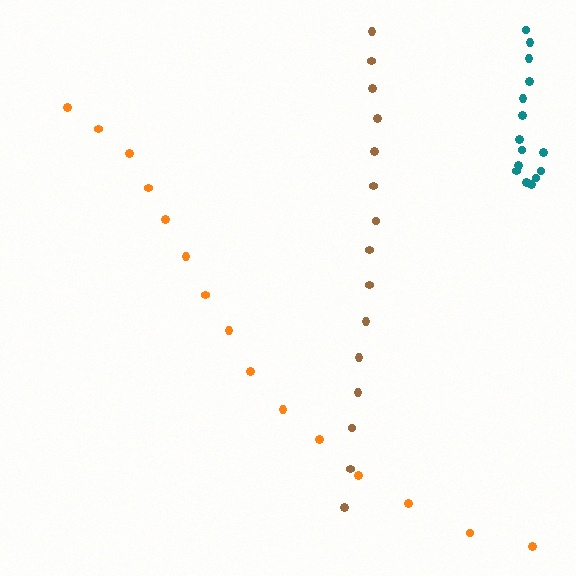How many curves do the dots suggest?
There are 3 distinct paths.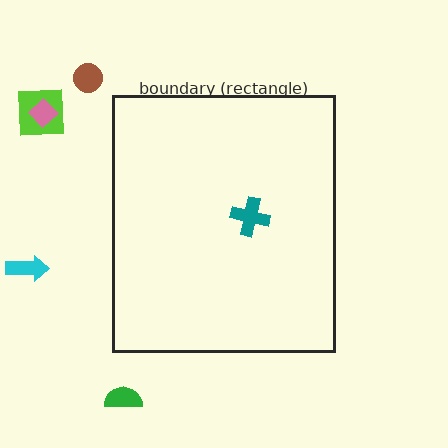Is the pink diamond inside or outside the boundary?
Outside.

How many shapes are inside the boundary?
1 inside, 5 outside.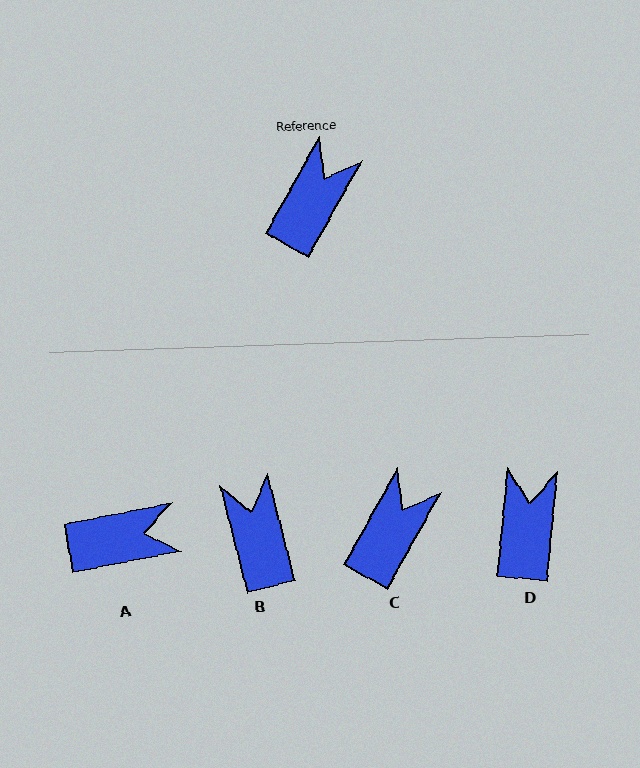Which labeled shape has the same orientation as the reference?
C.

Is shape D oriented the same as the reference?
No, it is off by about 24 degrees.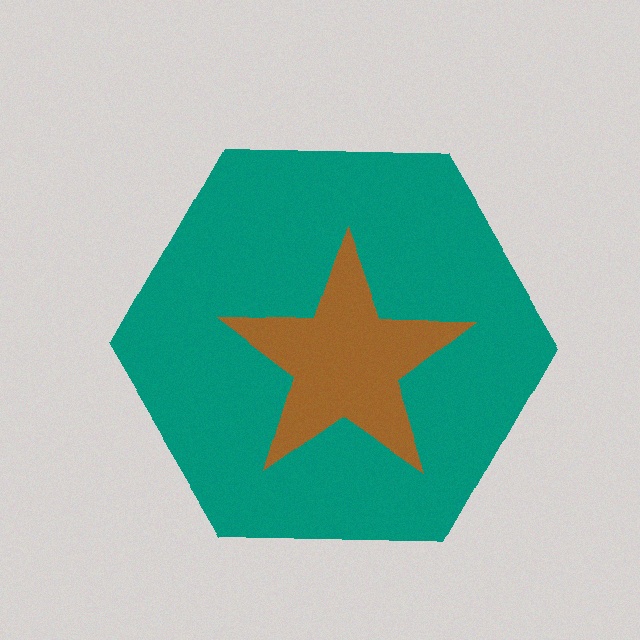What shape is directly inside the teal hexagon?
The brown star.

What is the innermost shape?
The brown star.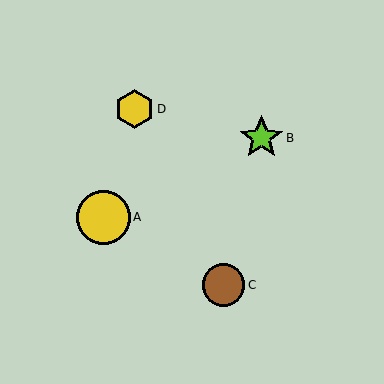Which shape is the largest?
The yellow circle (labeled A) is the largest.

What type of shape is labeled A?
Shape A is a yellow circle.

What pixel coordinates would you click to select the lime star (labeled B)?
Click at (261, 138) to select the lime star B.